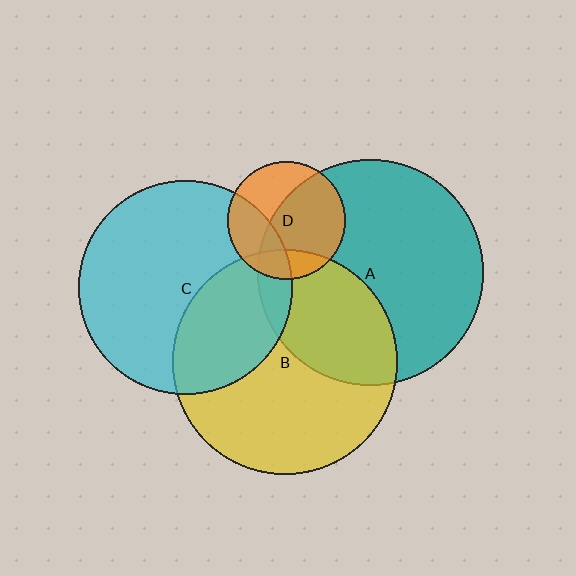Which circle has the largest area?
Circle A (teal).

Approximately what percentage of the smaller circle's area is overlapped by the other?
Approximately 35%.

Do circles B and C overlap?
Yes.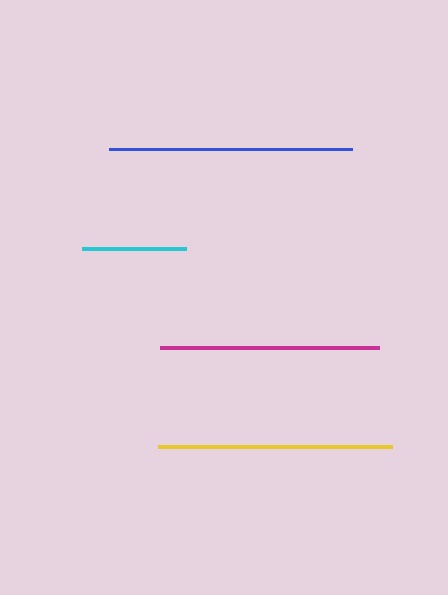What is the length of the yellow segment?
The yellow segment is approximately 234 pixels long.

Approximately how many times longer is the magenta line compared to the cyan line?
The magenta line is approximately 2.1 times the length of the cyan line.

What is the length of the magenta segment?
The magenta segment is approximately 218 pixels long.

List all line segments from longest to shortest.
From longest to shortest: blue, yellow, magenta, cyan.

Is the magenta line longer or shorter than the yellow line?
The yellow line is longer than the magenta line.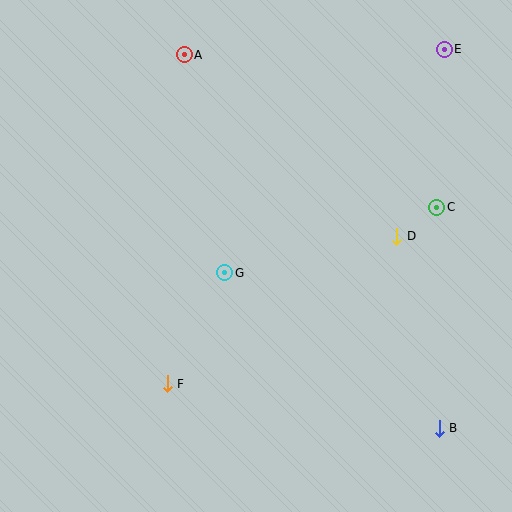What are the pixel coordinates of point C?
Point C is at (437, 207).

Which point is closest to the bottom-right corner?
Point B is closest to the bottom-right corner.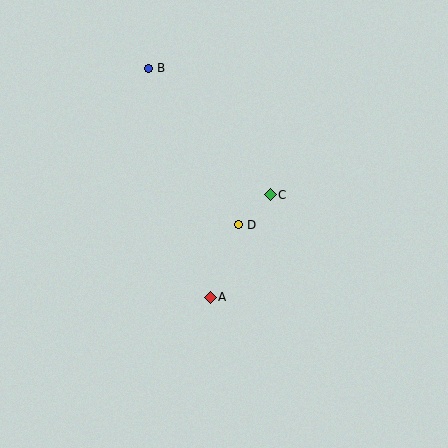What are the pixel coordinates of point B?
Point B is at (149, 68).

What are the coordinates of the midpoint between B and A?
The midpoint between B and A is at (180, 183).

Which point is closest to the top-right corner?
Point C is closest to the top-right corner.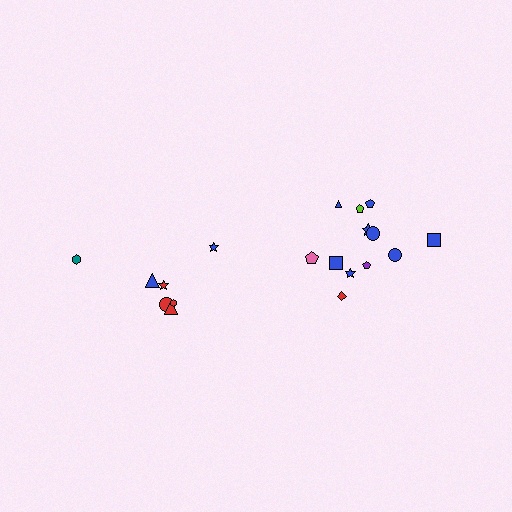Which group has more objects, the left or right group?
The right group.